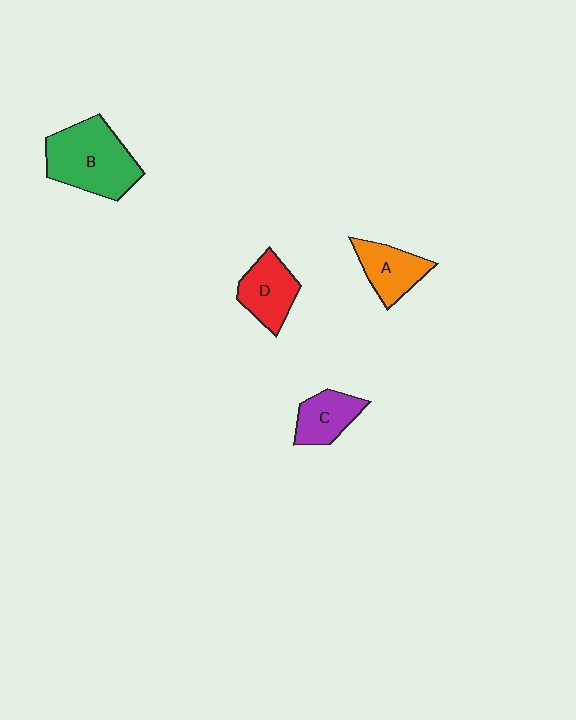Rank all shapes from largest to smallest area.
From largest to smallest: B (green), D (red), A (orange), C (purple).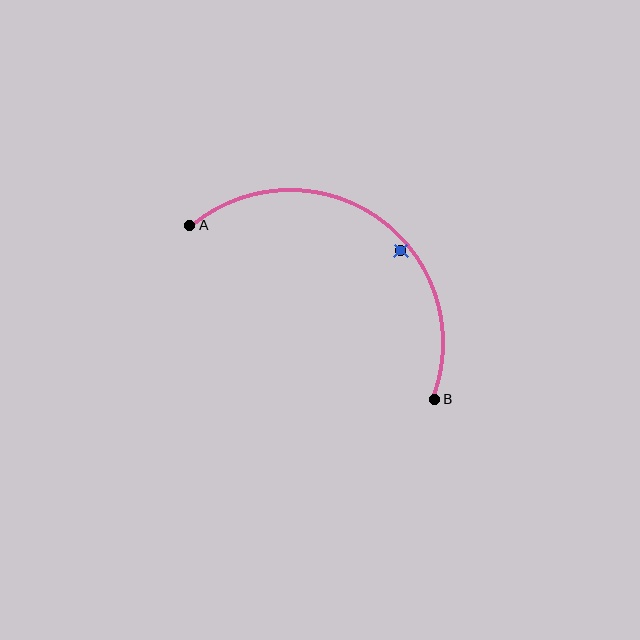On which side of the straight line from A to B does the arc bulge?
The arc bulges above and to the right of the straight line connecting A and B.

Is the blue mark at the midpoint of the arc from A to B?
No — the blue mark does not lie on the arc at all. It sits slightly inside the curve.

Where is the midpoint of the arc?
The arc midpoint is the point on the curve farthest from the straight line joining A and B. It sits above and to the right of that line.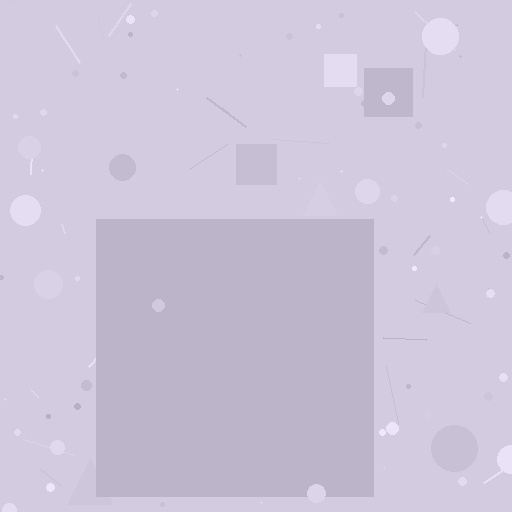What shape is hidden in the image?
A square is hidden in the image.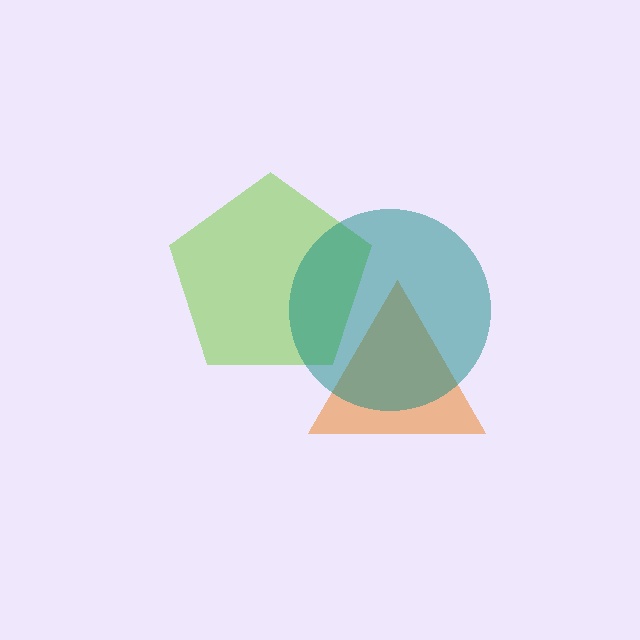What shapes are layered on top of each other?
The layered shapes are: an orange triangle, a lime pentagon, a teal circle.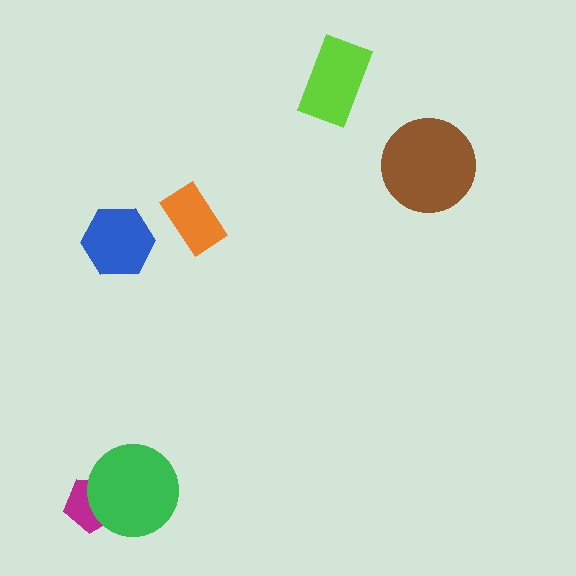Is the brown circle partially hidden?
No, no other shape covers it.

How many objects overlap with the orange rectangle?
0 objects overlap with the orange rectangle.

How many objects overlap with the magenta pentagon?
1 object overlaps with the magenta pentagon.